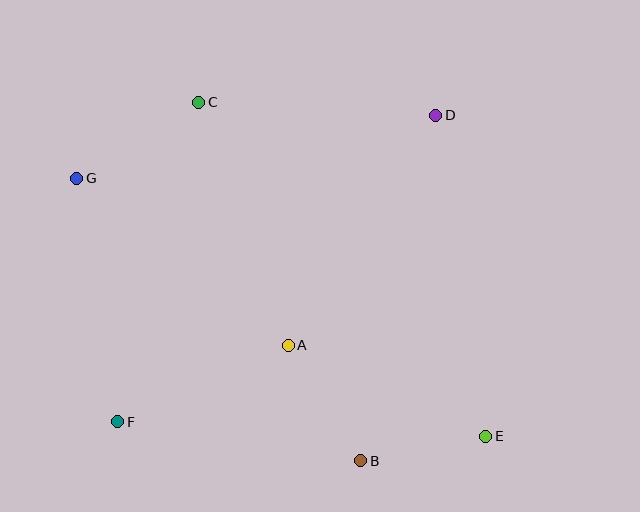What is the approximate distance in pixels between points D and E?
The distance between D and E is approximately 325 pixels.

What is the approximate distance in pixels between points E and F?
The distance between E and F is approximately 368 pixels.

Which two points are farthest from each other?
Points E and G are farthest from each other.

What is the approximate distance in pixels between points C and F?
The distance between C and F is approximately 330 pixels.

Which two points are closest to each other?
Points B and E are closest to each other.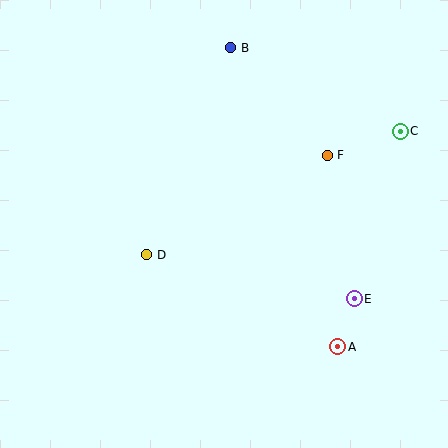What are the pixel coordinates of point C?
Point C is at (400, 131).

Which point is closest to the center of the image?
Point D at (147, 255) is closest to the center.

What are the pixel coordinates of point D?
Point D is at (147, 255).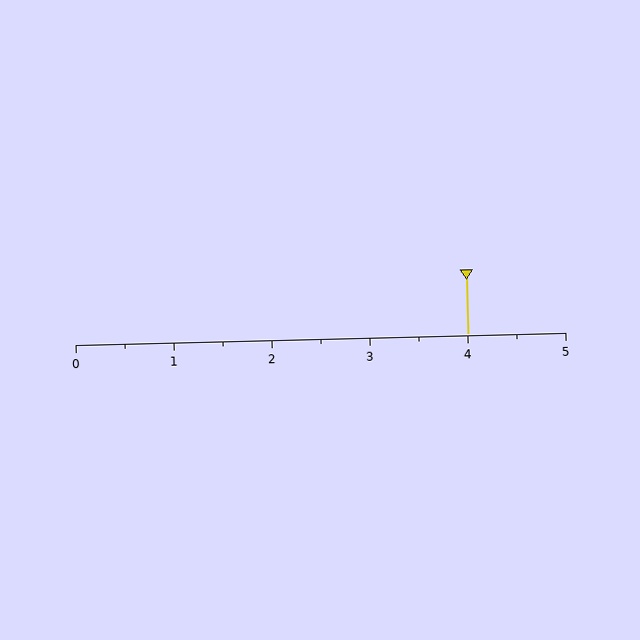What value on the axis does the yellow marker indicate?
The marker indicates approximately 4.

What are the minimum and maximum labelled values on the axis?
The axis runs from 0 to 5.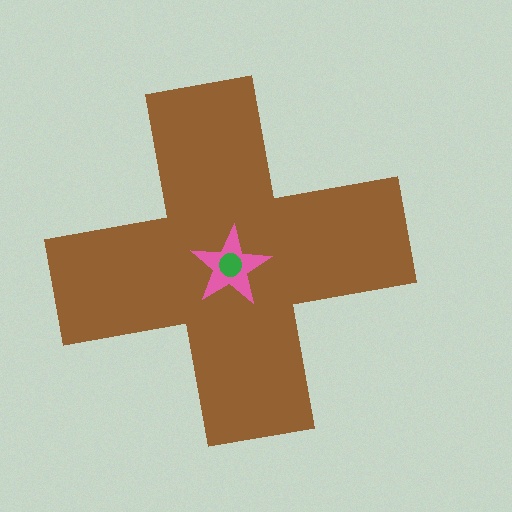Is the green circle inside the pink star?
Yes.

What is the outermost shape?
The brown cross.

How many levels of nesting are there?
3.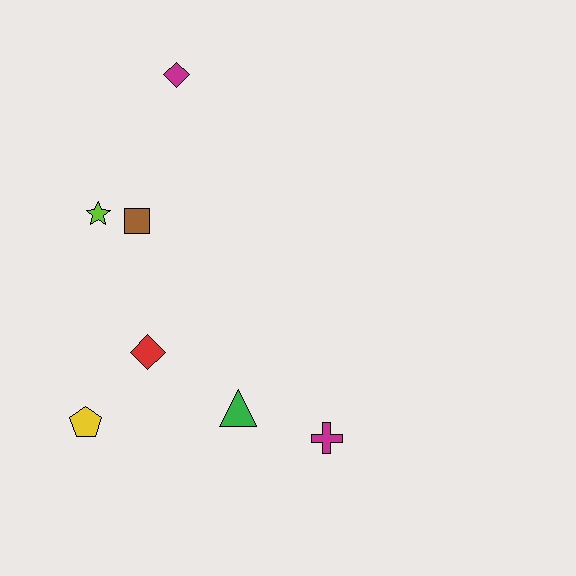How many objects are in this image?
There are 7 objects.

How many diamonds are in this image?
There are 2 diamonds.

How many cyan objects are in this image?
There are no cyan objects.